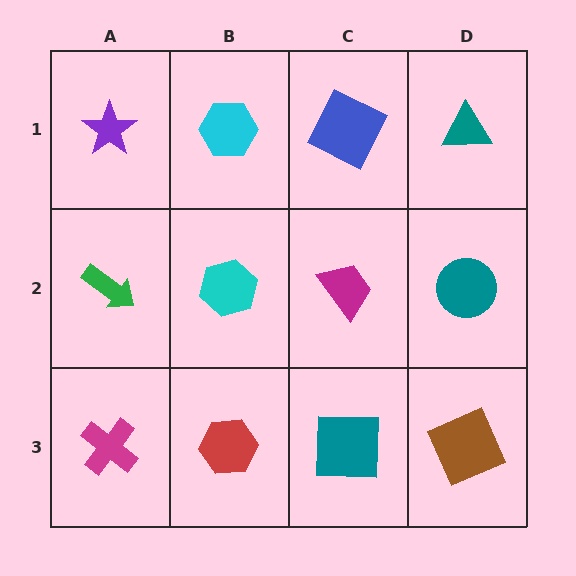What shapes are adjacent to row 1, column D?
A teal circle (row 2, column D), a blue square (row 1, column C).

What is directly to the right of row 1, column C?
A teal triangle.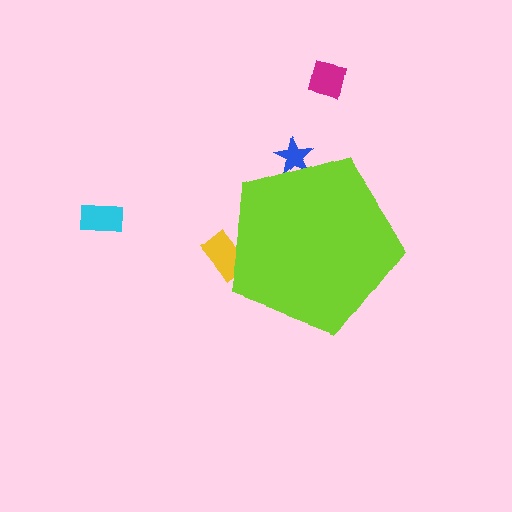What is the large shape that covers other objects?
A lime pentagon.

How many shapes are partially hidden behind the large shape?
2 shapes are partially hidden.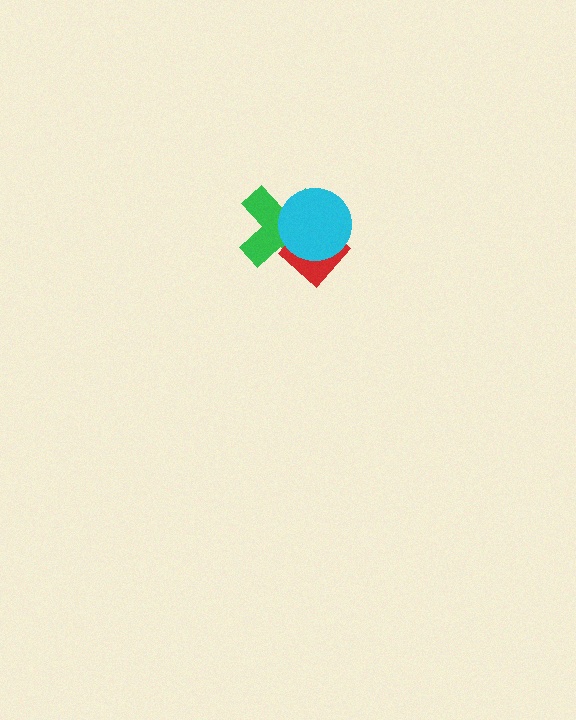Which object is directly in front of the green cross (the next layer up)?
The red diamond is directly in front of the green cross.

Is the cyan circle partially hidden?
No, no other shape covers it.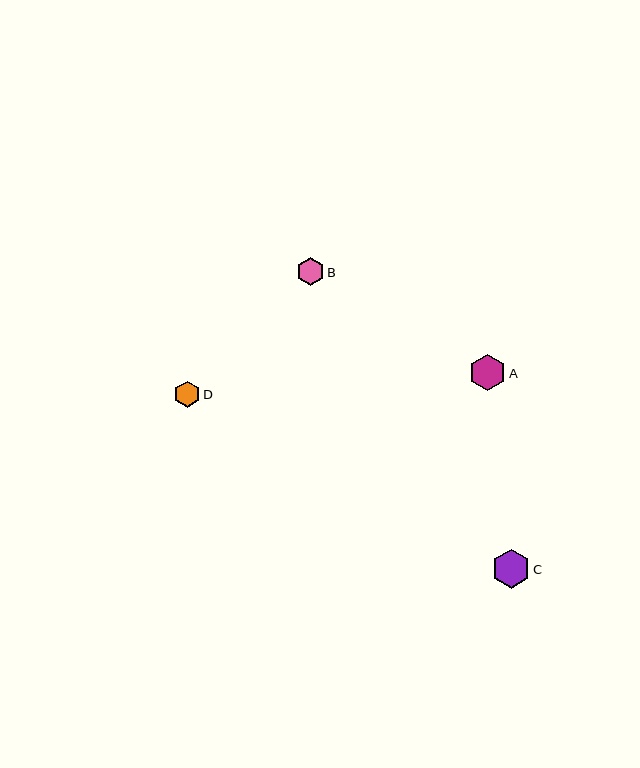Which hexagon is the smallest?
Hexagon D is the smallest with a size of approximately 26 pixels.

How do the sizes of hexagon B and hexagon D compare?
Hexagon B and hexagon D are approximately the same size.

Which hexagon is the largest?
Hexagon C is the largest with a size of approximately 39 pixels.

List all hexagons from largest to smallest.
From largest to smallest: C, A, B, D.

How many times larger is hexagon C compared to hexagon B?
Hexagon C is approximately 1.4 times the size of hexagon B.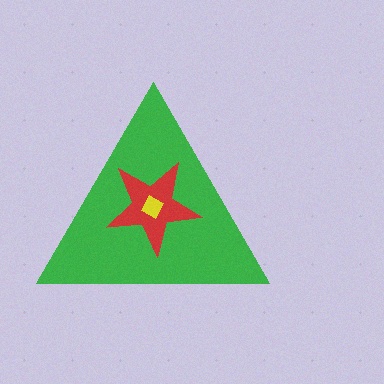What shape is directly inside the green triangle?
The red star.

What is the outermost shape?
The green triangle.